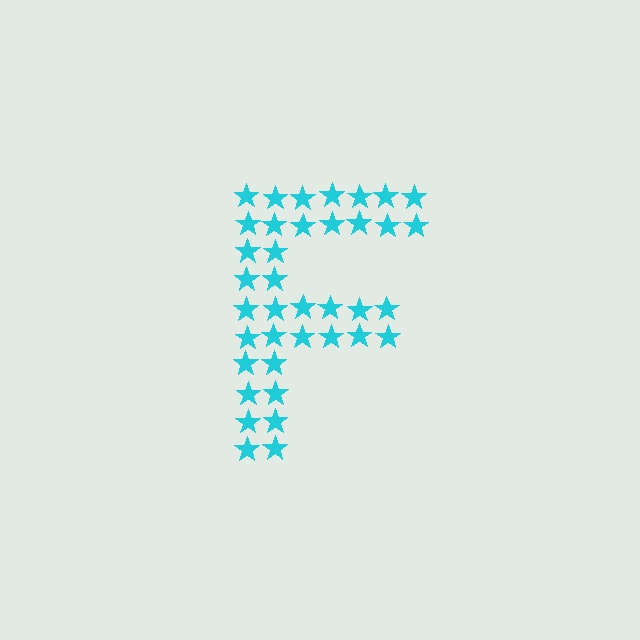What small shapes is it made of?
It is made of small stars.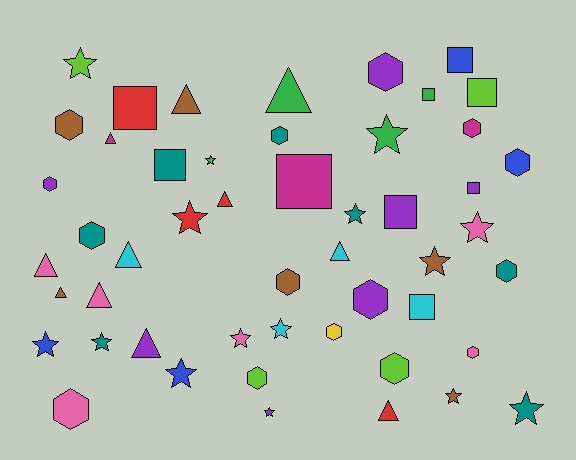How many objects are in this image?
There are 50 objects.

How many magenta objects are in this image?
There are 3 magenta objects.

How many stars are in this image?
There are 15 stars.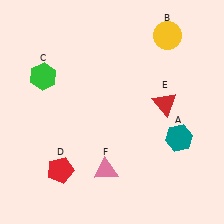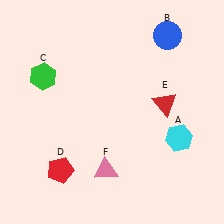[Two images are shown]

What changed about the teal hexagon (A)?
In Image 1, A is teal. In Image 2, it changed to cyan.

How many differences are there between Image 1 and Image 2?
There are 2 differences between the two images.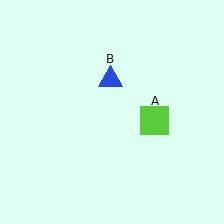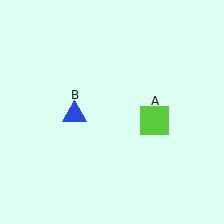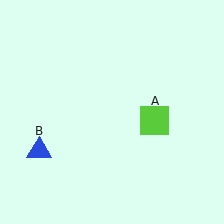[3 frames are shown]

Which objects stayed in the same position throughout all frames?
Lime square (object A) remained stationary.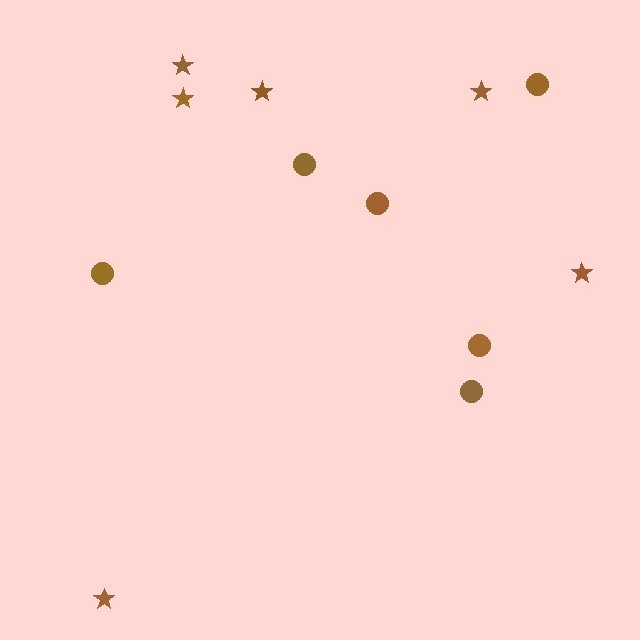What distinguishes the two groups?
There are 2 groups: one group of stars (6) and one group of circles (6).